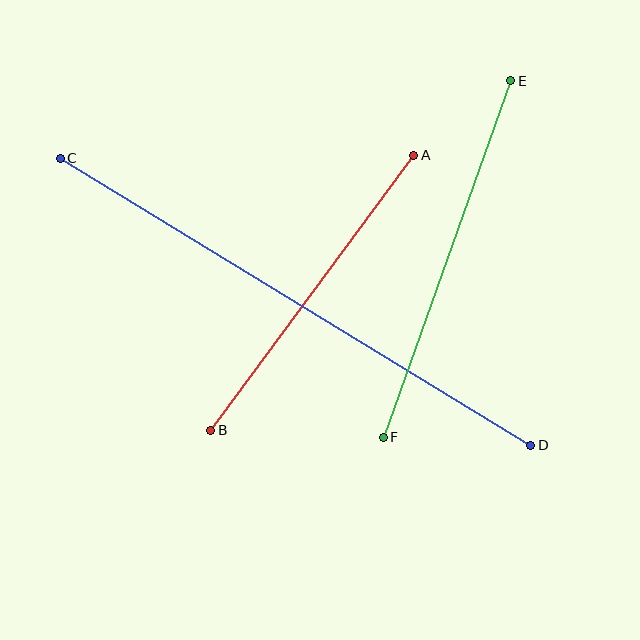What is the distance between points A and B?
The distance is approximately 342 pixels.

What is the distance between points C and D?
The distance is approximately 551 pixels.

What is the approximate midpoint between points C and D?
The midpoint is at approximately (295, 302) pixels.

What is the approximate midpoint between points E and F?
The midpoint is at approximately (447, 259) pixels.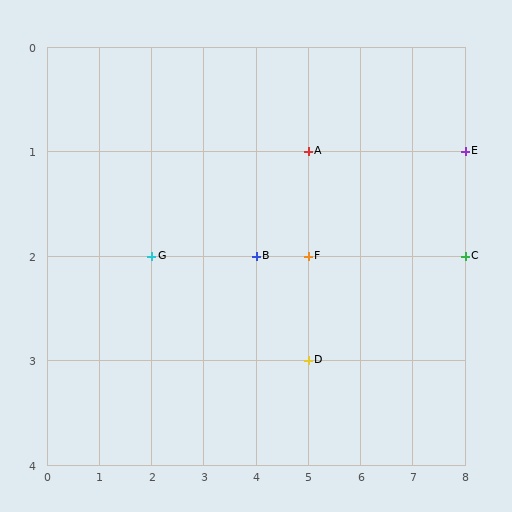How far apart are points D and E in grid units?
Points D and E are 3 columns and 2 rows apart (about 3.6 grid units diagonally).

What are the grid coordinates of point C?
Point C is at grid coordinates (8, 2).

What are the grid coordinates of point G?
Point G is at grid coordinates (2, 2).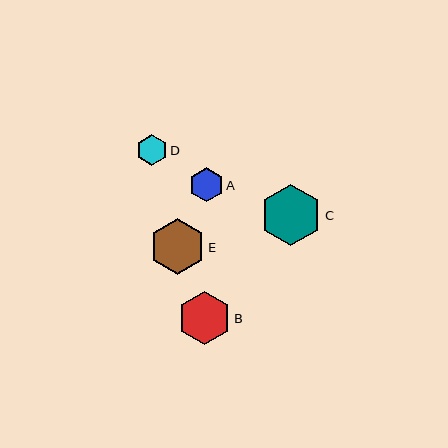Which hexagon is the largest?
Hexagon C is the largest with a size of approximately 62 pixels.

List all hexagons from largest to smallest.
From largest to smallest: C, E, B, A, D.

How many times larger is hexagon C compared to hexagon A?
Hexagon C is approximately 1.8 times the size of hexagon A.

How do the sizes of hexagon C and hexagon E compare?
Hexagon C and hexagon E are approximately the same size.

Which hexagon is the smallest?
Hexagon D is the smallest with a size of approximately 31 pixels.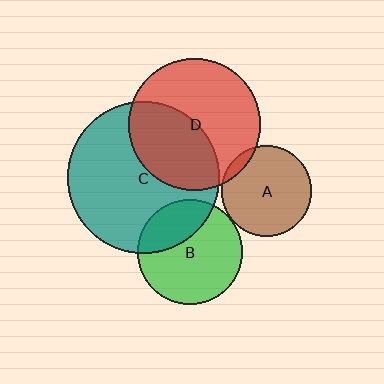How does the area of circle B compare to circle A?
Approximately 1.3 times.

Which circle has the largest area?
Circle C (teal).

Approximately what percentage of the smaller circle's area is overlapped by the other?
Approximately 10%.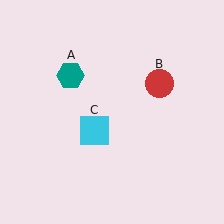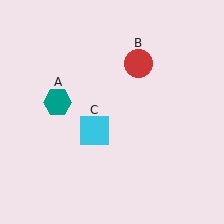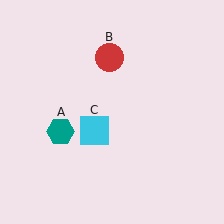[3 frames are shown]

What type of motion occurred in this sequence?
The teal hexagon (object A), red circle (object B) rotated counterclockwise around the center of the scene.